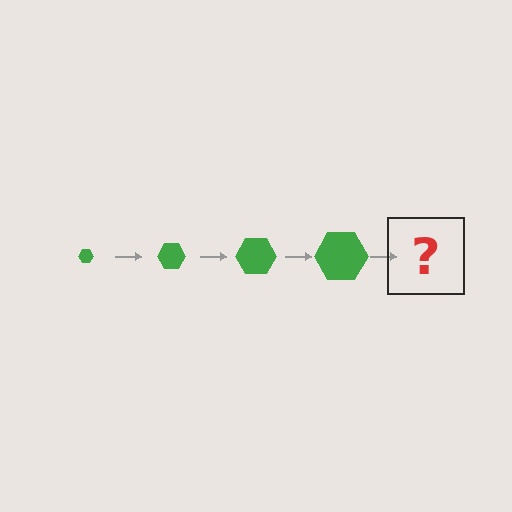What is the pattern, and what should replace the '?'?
The pattern is that the hexagon gets progressively larger each step. The '?' should be a green hexagon, larger than the previous one.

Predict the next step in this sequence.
The next step is a green hexagon, larger than the previous one.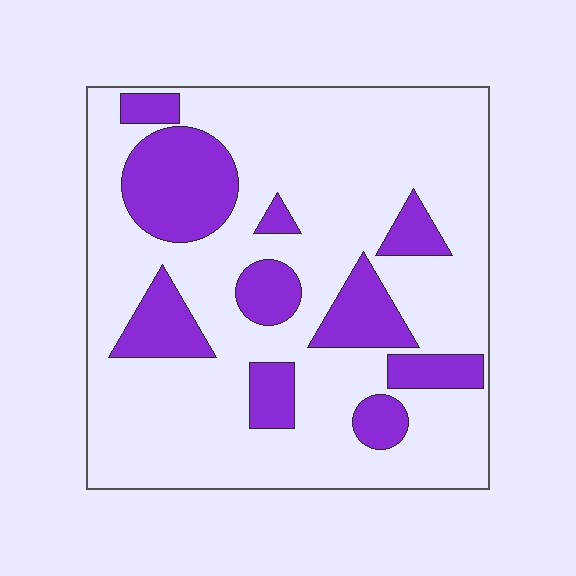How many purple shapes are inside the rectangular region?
10.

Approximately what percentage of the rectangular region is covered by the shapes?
Approximately 25%.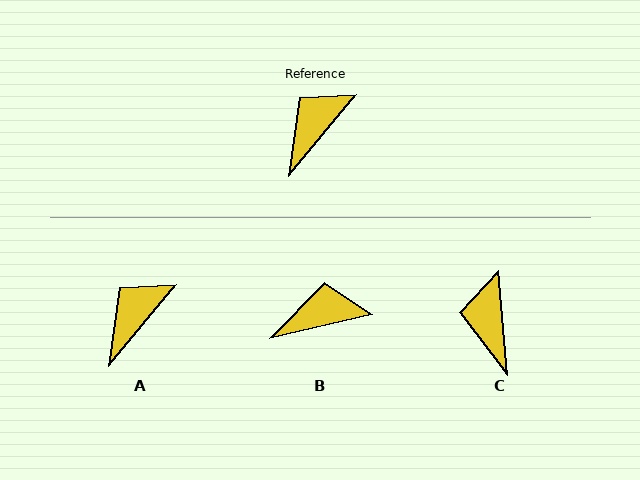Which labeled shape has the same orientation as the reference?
A.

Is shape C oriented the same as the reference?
No, it is off by about 45 degrees.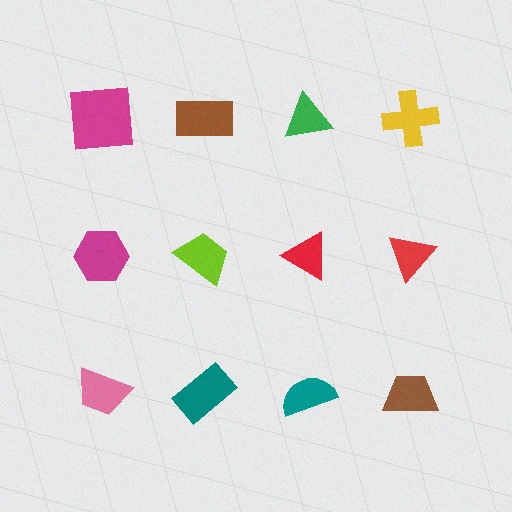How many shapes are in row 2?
4 shapes.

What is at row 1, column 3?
A green triangle.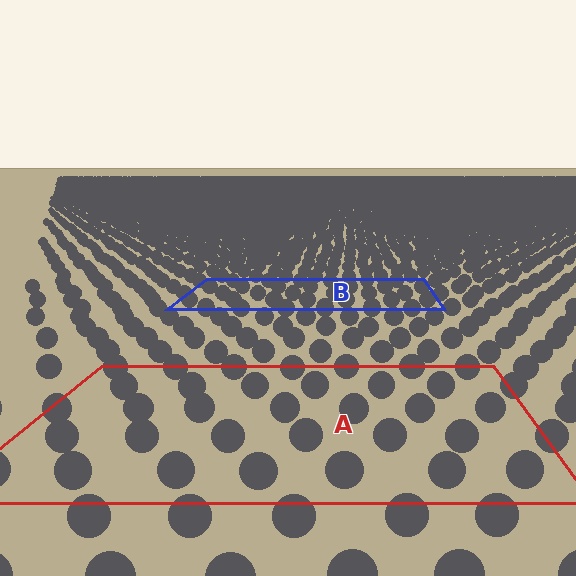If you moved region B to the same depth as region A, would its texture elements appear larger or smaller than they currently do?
They would appear larger. At a closer depth, the same texture elements are projected at a bigger on-screen size.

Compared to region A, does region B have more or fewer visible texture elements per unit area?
Region B has more texture elements per unit area — they are packed more densely because it is farther away.